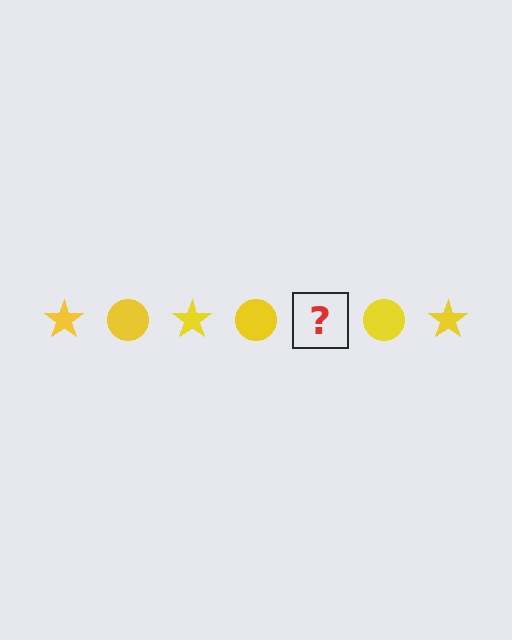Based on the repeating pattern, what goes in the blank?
The blank should be a yellow star.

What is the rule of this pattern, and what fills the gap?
The rule is that the pattern cycles through star, circle shapes in yellow. The gap should be filled with a yellow star.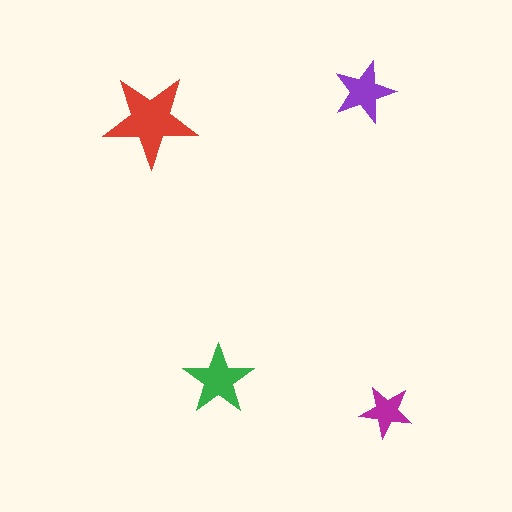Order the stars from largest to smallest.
the red one, the green one, the purple one, the magenta one.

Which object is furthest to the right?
The magenta star is rightmost.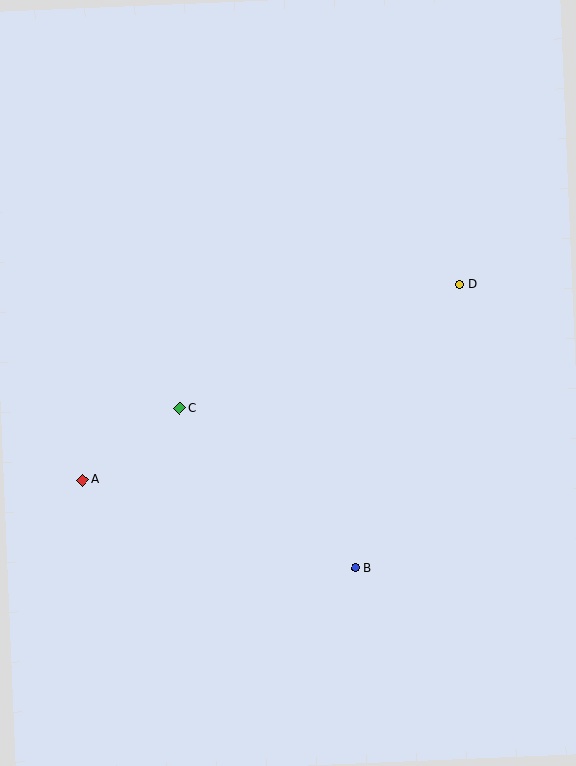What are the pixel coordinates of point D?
Point D is at (460, 285).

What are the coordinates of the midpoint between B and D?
The midpoint between B and D is at (407, 426).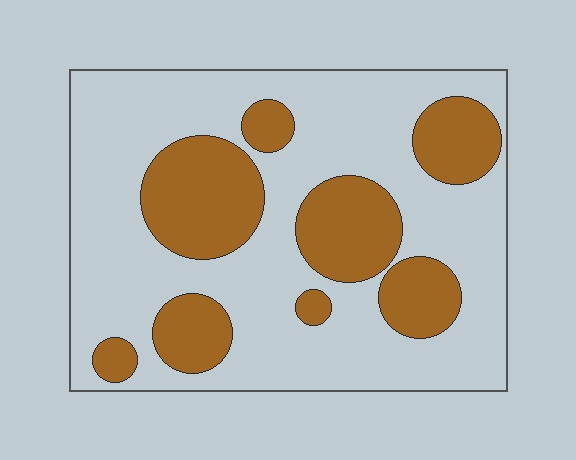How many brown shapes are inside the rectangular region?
8.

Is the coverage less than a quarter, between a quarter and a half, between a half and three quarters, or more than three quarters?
Between a quarter and a half.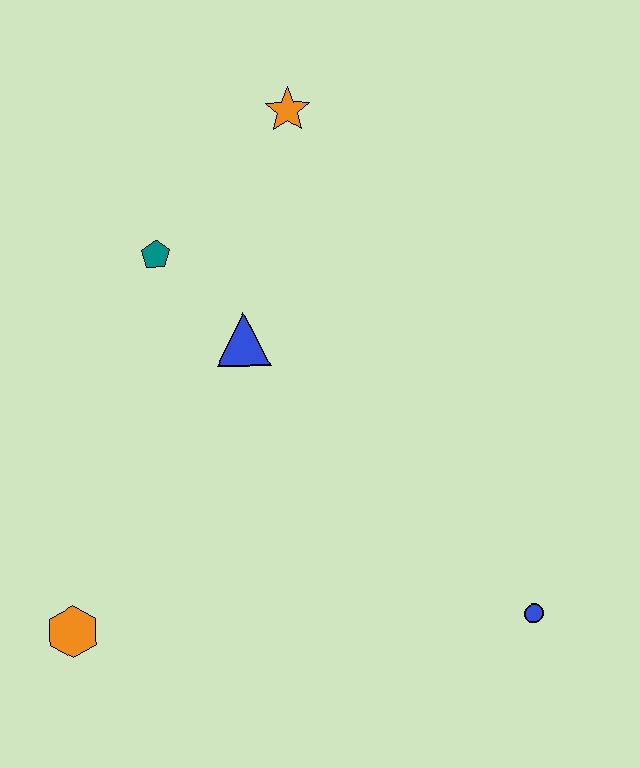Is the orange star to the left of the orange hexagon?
No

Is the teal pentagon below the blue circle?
No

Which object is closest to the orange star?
The teal pentagon is closest to the orange star.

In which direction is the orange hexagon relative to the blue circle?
The orange hexagon is to the left of the blue circle.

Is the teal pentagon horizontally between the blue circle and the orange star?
No